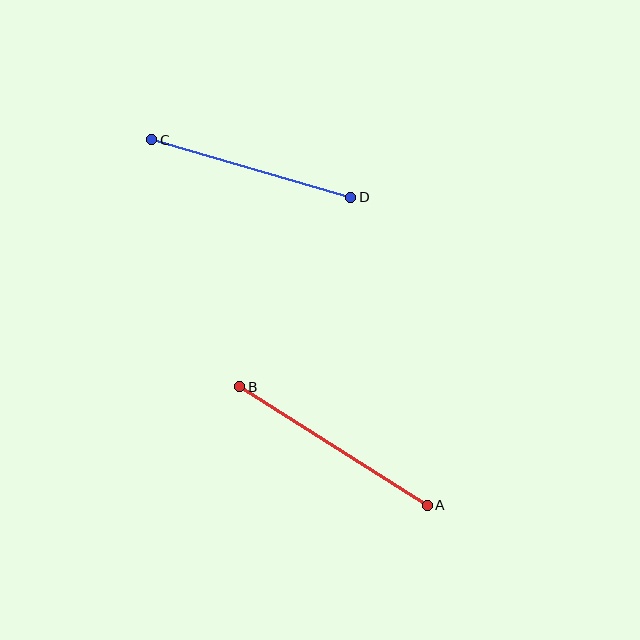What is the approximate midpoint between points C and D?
The midpoint is at approximately (251, 168) pixels.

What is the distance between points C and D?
The distance is approximately 207 pixels.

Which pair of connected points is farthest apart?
Points A and B are farthest apart.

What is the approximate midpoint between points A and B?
The midpoint is at approximately (334, 446) pixels.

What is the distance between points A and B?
The distance is approximately 222 pixels.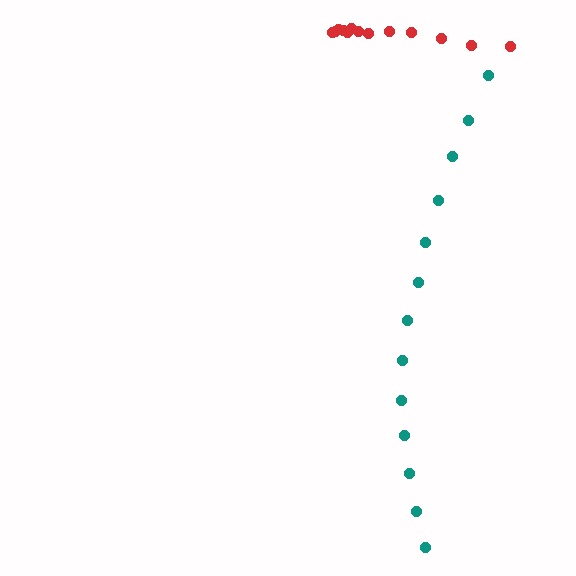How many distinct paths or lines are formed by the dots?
There are 2 distinct paths.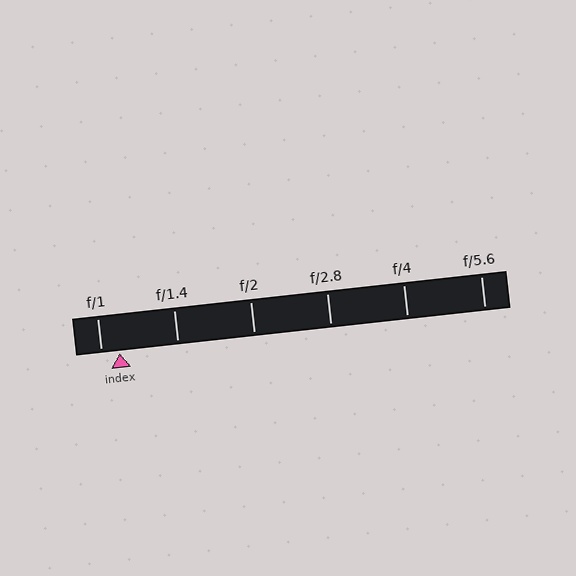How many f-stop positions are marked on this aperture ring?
There are 6 f-stop positions marked.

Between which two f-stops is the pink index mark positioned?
The index mark is between f/1 and f/1.4.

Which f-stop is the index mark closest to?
The index mark is closest to f/1.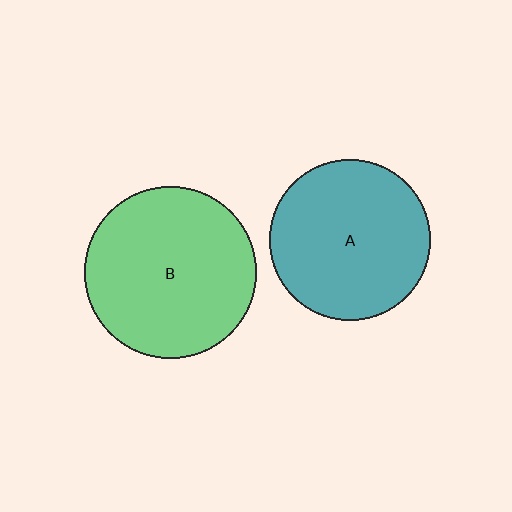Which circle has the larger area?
Circle B (green).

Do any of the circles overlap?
No, none of the circles overlap.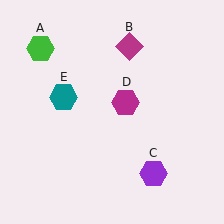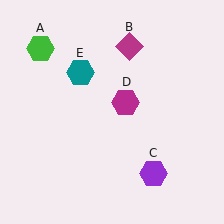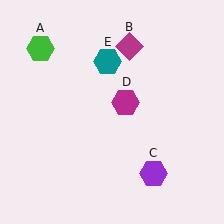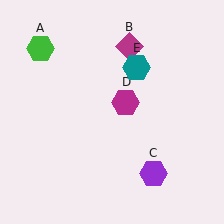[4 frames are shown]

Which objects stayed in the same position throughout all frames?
Green hexagon (object A) and magenta diamond (object B) and purple hexagon (object C) and magenta hexagon (object D) remained stationary.